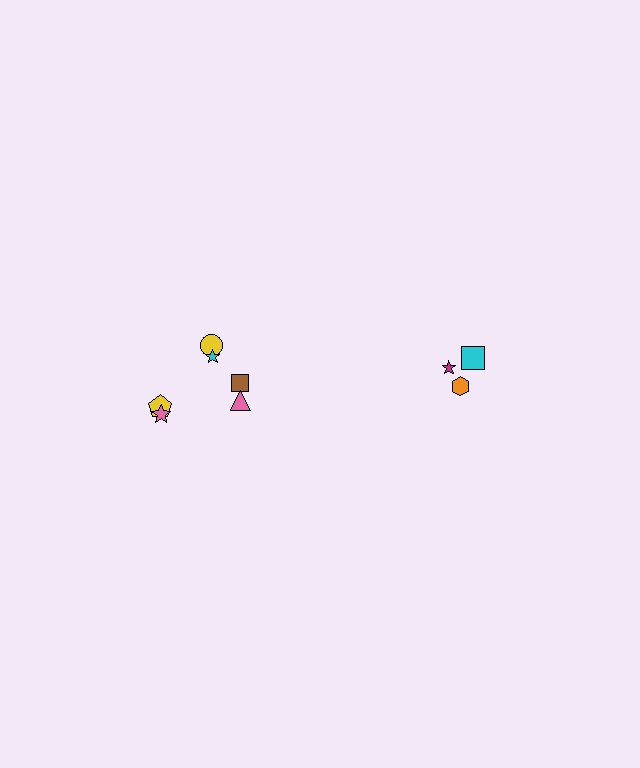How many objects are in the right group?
There are 3 objects.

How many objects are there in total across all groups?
There are 9 objects.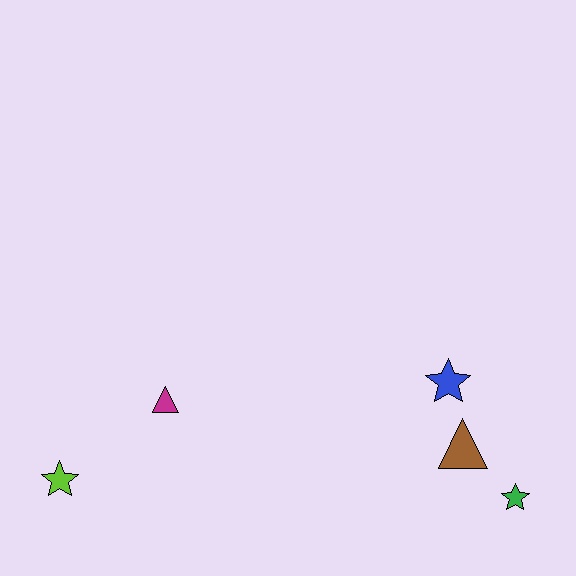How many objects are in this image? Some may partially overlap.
There are 5 objects.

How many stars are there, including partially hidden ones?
There are 3 stars.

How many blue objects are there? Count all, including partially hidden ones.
There is 1 blue object.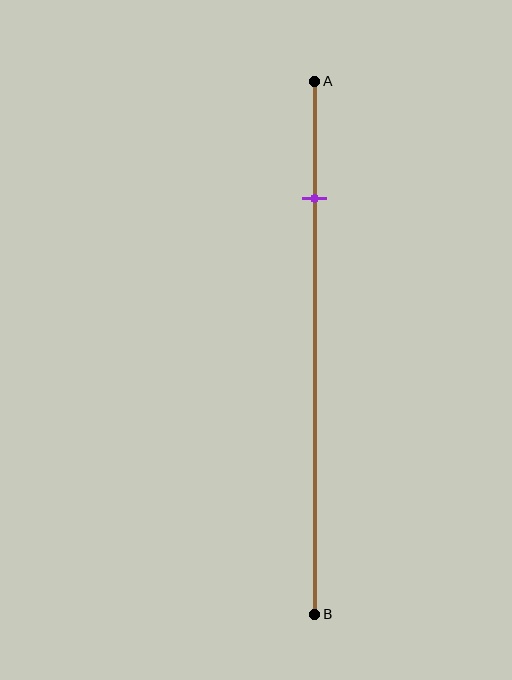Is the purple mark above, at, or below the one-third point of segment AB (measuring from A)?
The purple mark is above the one-third point of segment AB.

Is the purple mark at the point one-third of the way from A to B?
No, the mark is at about 20% from A, not at the 33% one-third point.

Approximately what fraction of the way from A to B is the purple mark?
The purple mark is approximately 20% of the way from A to B.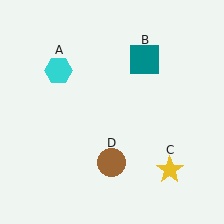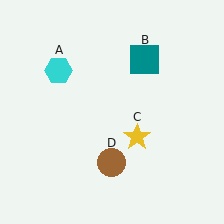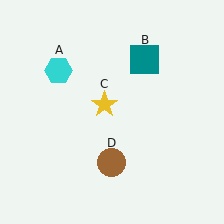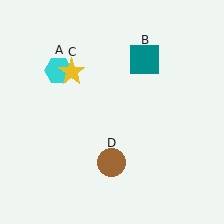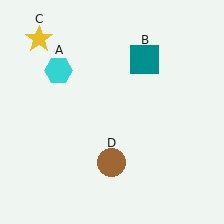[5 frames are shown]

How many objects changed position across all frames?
1 object changed position: yellow star (object C).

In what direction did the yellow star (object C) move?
The yellow star (object C) moved up and to the left.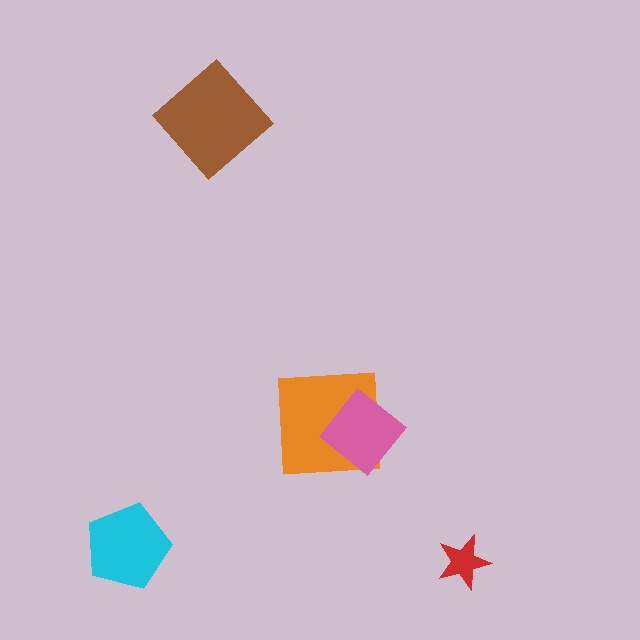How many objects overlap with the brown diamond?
0 objects overlap with the brown diamond.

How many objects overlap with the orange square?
1 object overlaps with the orange square.